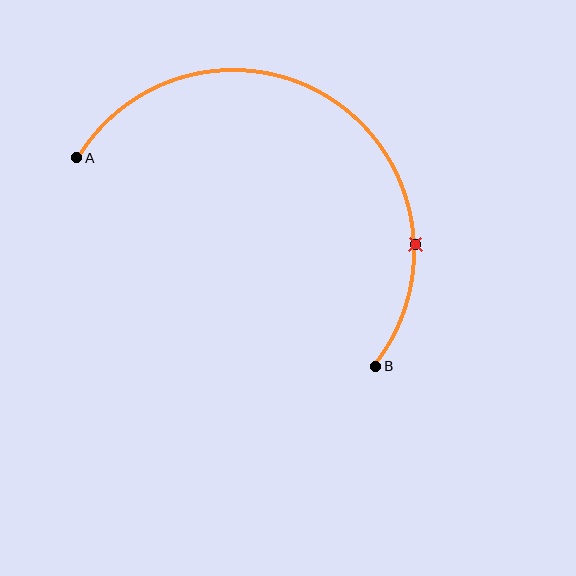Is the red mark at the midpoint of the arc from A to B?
No. The red mark lies on the arc but is closer to endpoint B. The arc midpoint would be at the point on the curve equidistant along the arc from both A and B.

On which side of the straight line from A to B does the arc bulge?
The arc bulges above and to the right of the straight line connecting A and B.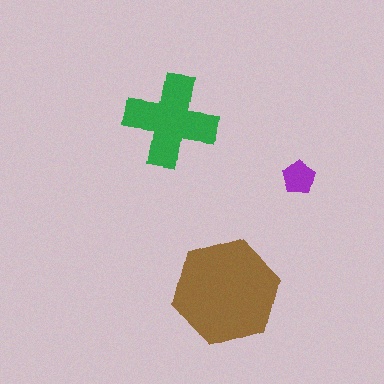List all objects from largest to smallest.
The brown hexagon, the green cross, the purple pentagon.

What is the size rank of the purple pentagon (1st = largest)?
3rd.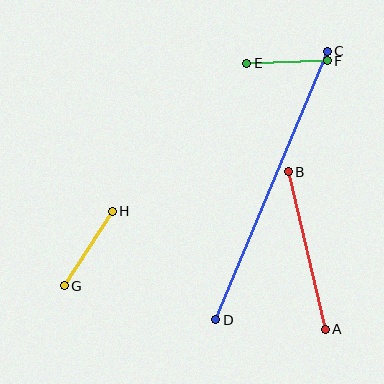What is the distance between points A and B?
The distance is approximately 162 pixels.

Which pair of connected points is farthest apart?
Points C and D are farthest apart.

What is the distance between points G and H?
The distance is approximately 89 pixels.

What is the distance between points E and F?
The distance is approximately 81 pixels.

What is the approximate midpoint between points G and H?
The midpoint is at approximately (88, 248) pixels.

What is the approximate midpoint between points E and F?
The midpoint is at approximately (287, 62) pixels.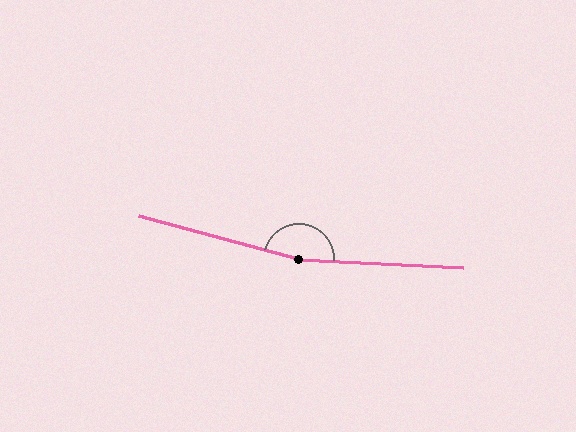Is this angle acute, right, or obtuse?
It is obtuse.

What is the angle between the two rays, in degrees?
Approximately 168 degrees.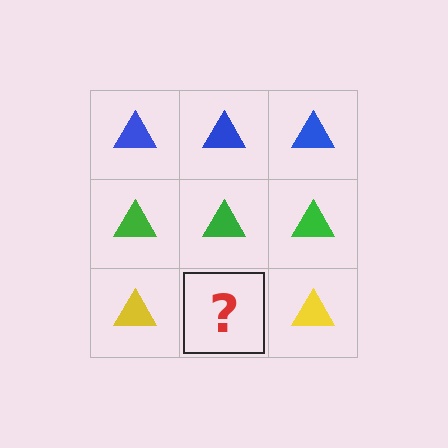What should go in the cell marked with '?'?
The missing cell should contain a yellow triangle.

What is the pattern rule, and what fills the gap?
The rule is that each row has a consistent color. The gap should be filled with a yellow triangle.